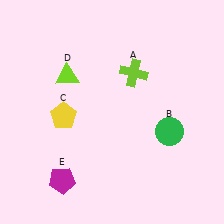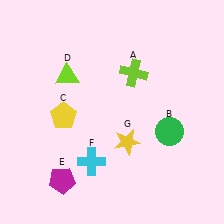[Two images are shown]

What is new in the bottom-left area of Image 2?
A cyan cross (F) was added in the bottom-left area of Image 2.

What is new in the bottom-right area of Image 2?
A yellow star (G) was added in the bottom-right area of Image 2.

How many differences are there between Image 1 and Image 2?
There are 2 differences between the two images.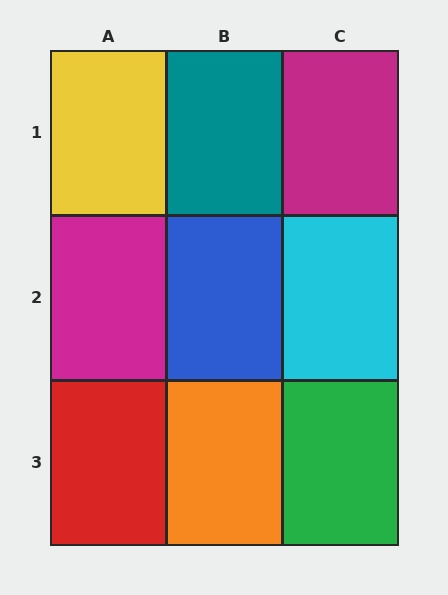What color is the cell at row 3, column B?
Orange.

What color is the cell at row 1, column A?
Yellow.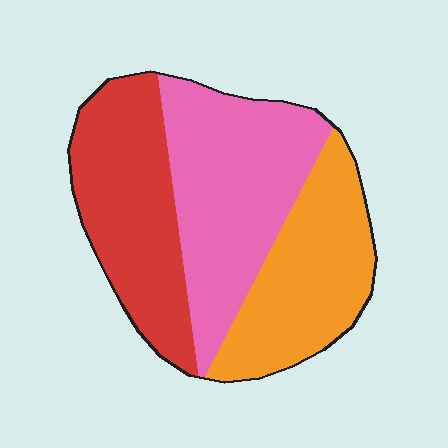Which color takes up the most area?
Pink, at roughly 40%.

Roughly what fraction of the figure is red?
Red covers roughly 30% of the figure.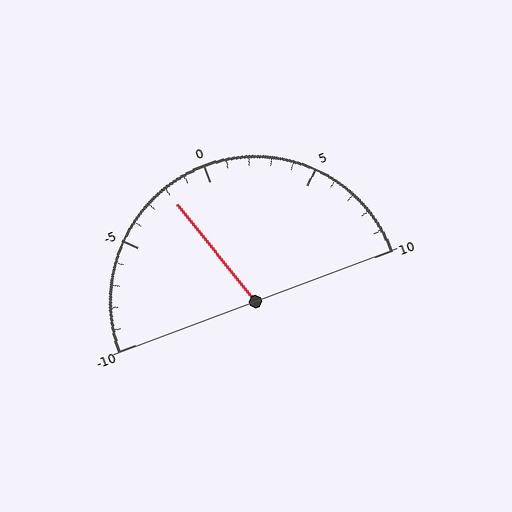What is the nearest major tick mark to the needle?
The nearest major tick mark is 0.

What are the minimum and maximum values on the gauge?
The gauge ranges from -10 to 10.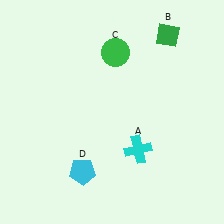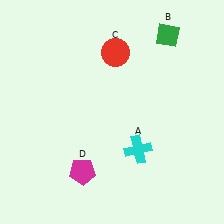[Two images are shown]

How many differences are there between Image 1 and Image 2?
There are 2 differences between the two images.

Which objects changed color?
C changed from green to red. D changed from cyan to magenta.